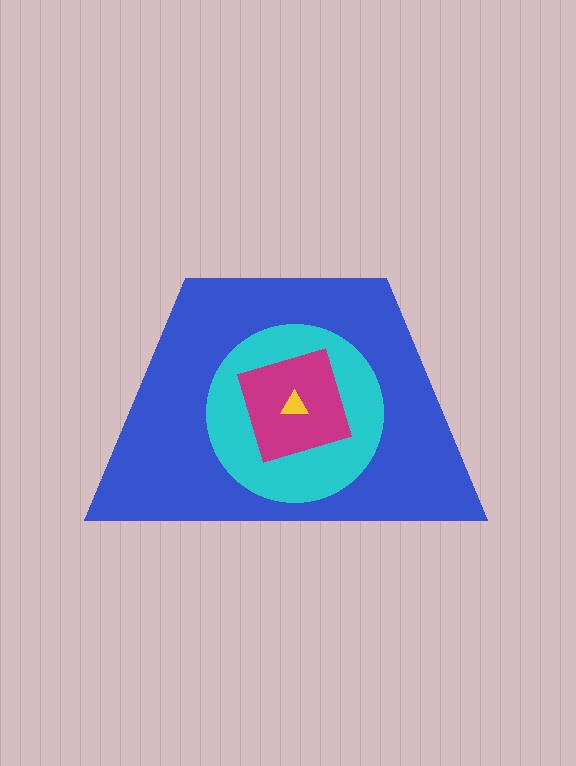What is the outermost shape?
The blue trapezoid.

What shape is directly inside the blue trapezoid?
The cyan circle.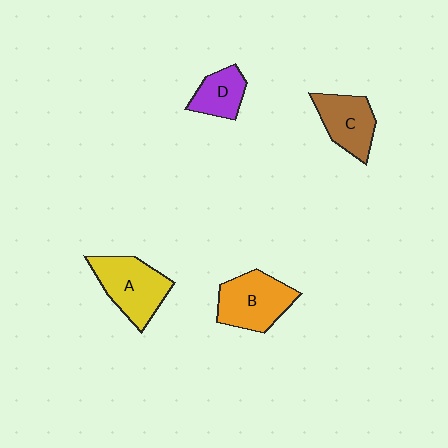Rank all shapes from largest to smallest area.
From largest to smallest: A (yellow), B (orange), C (brown), D (purple).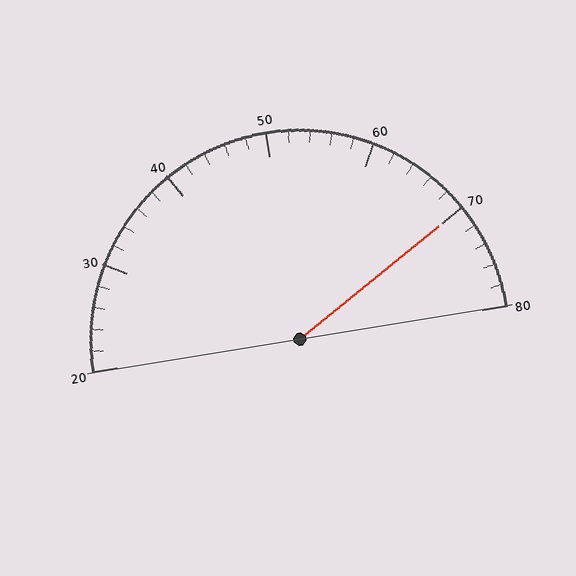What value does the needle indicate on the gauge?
The needle indicates approximately 70.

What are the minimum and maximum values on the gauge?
The gauge ranges from 20 to 80.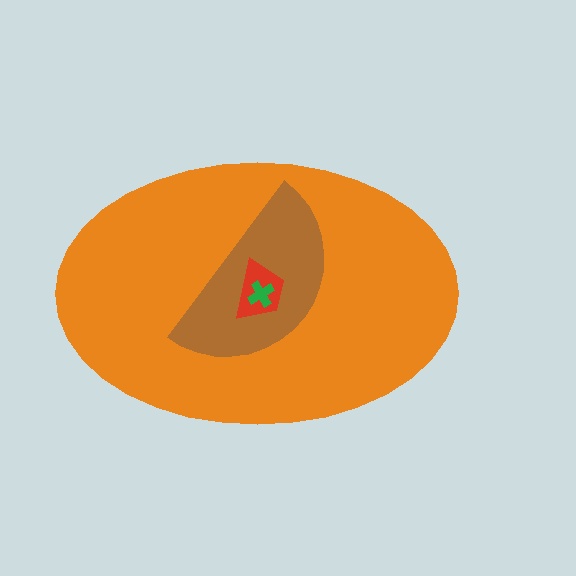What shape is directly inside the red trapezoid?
The green cross.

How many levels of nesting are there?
4.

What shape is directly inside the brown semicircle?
The red trapezoid.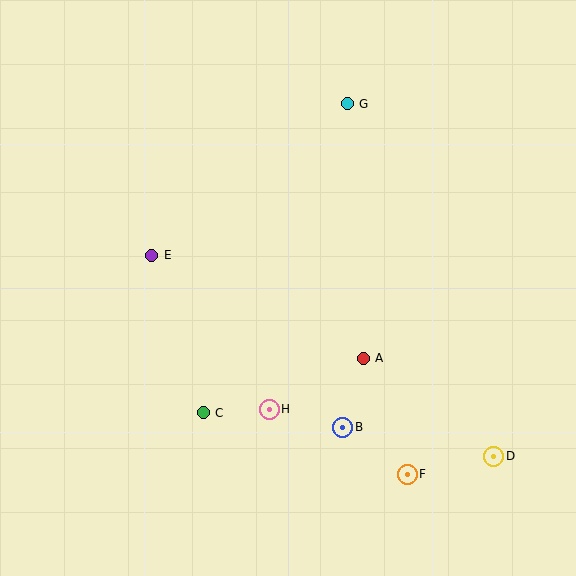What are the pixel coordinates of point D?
Point D is at (494, 456).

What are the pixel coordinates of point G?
Point G is at (347, 104).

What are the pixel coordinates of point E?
Point E is at (152, 255).